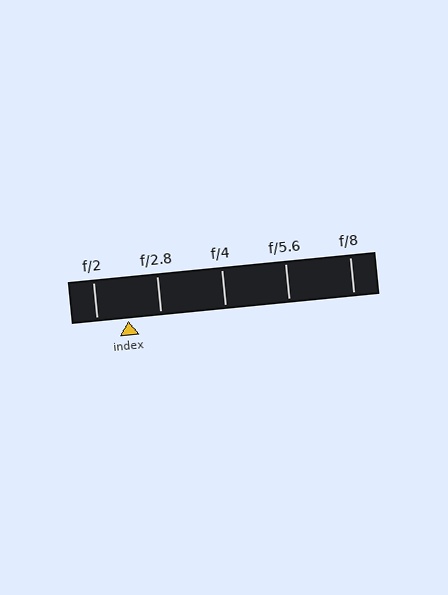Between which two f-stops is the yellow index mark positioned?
The index mark is between f/2 and f/2.8.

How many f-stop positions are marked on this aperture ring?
There are 5 f-stop positions marked.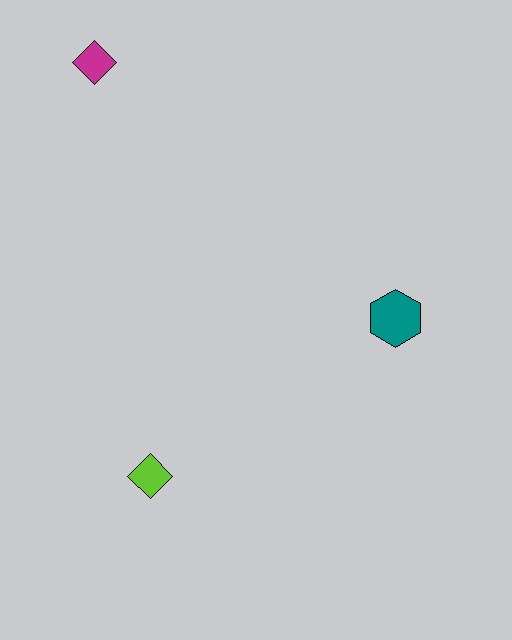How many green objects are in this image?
There are no green objects.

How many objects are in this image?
There are 3 objects.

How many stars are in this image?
There are no stars.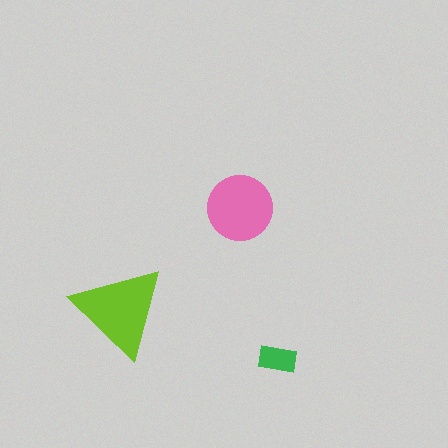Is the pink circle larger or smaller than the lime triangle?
Smaller.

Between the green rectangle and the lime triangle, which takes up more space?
The lime triangle.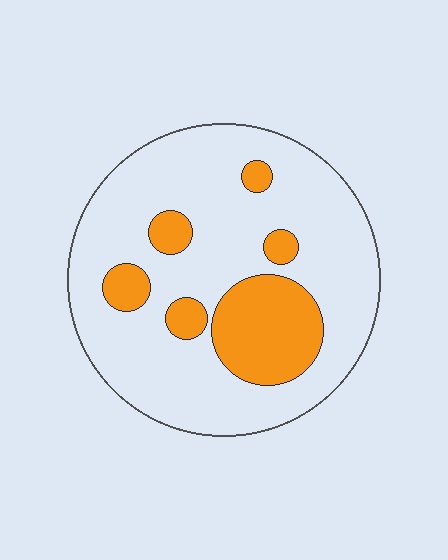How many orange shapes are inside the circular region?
6.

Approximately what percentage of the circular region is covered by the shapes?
Approximately 20%.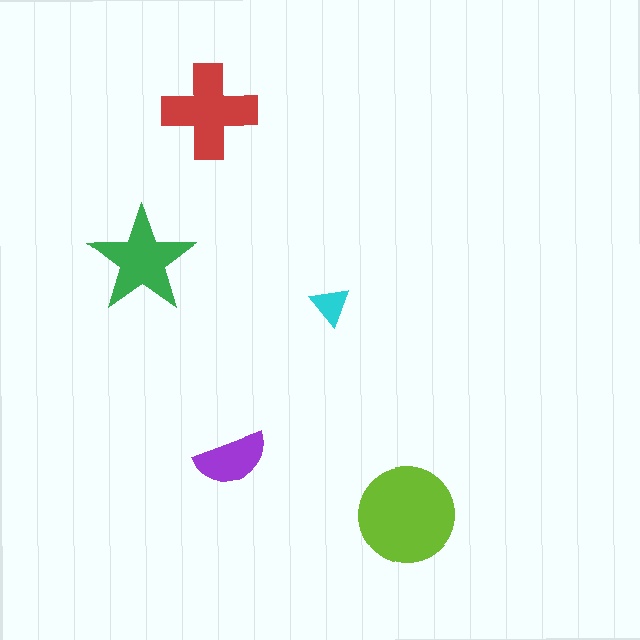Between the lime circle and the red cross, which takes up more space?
The lime circle.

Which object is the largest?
The lime circle.